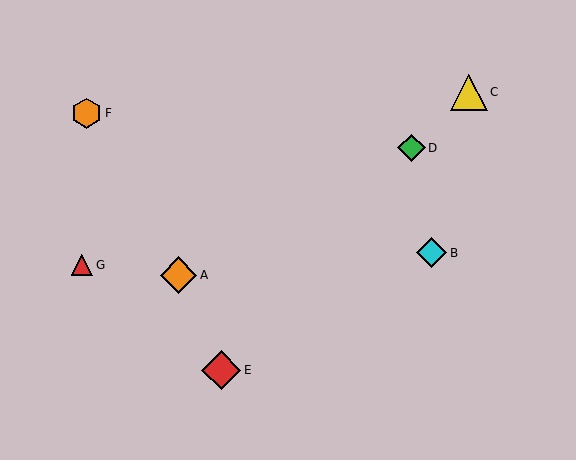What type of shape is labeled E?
Shape E is a red diamond.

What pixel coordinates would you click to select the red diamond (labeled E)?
Click at (221, 370) to select the red diamond E.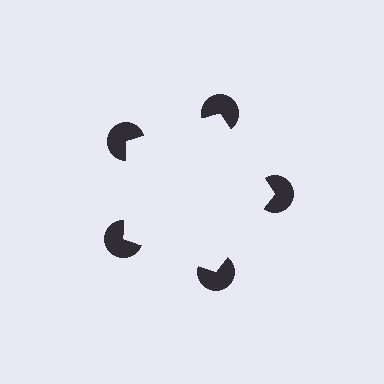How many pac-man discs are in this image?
There are 5 — one at each vertex of the illusory pentagon.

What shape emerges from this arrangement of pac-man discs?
An illusory pentagon — its edges are inferred from the aligned wedge cuts in the pac-man discs, not physically drawn.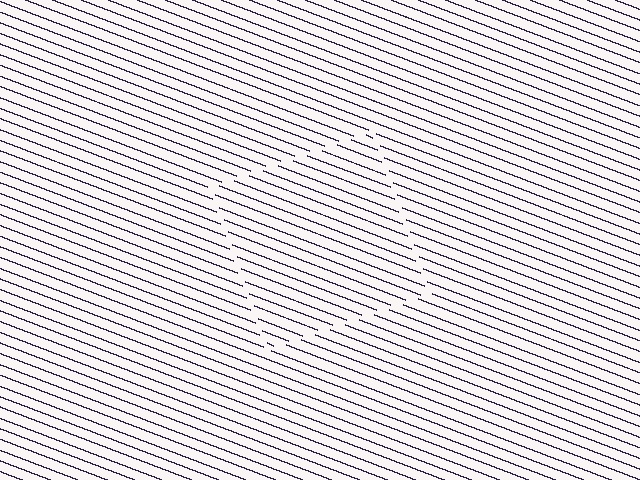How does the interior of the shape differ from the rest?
The interior of the shape contains the same grating, shifted by half a period — the contour is defined by the phase discontinuity where line-ends from the inner and outer gratings abut.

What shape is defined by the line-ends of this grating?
An illusory square. The interior of the shape contains the same grating, shifted by half a period — the contour is defined by the phase discontinuity where line-ends from the inner and outer gratings abut.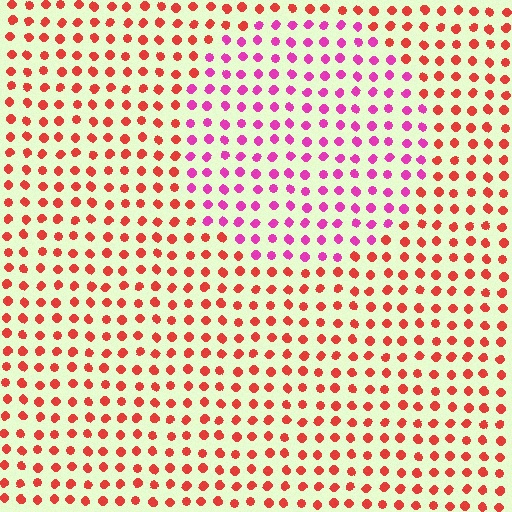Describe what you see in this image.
The image is filled with small red elements in a uniform arrangement. A circle-shaped region is visible where the elements are tinted to a slightly different hue, forming a subtle color boundary.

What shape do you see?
I see a circle.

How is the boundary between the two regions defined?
The boundary is defined purely by a slight shift in hue (about 46 degrees). Spacing, size, and orientation are identical on both sides.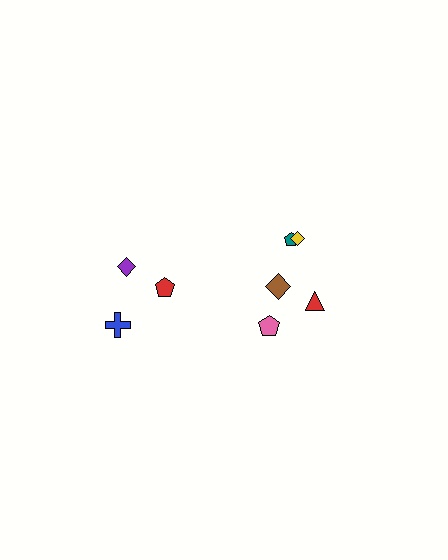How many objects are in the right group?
There are 5 objects.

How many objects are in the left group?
There are 3 objects.